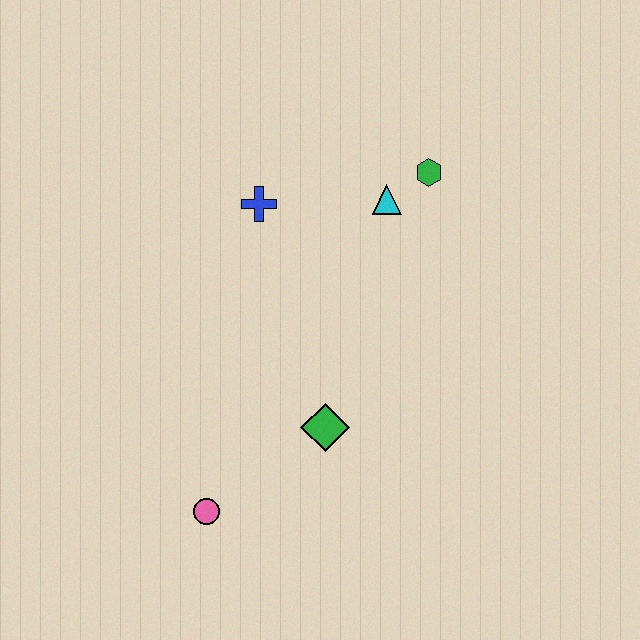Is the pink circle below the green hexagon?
Yes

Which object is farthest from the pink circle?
The green hexagon is farthest from the pink circle.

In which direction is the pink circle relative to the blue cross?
The pink circle is below the blue cross.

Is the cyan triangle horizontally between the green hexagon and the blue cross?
Yes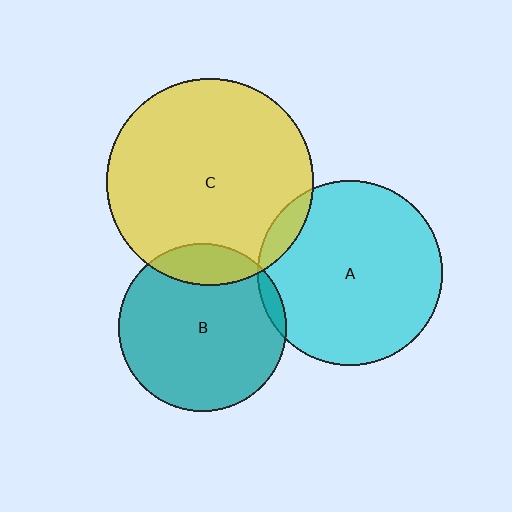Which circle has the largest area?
Circle C (yellow).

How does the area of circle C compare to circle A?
Approximately 1.2 times.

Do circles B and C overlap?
Yes.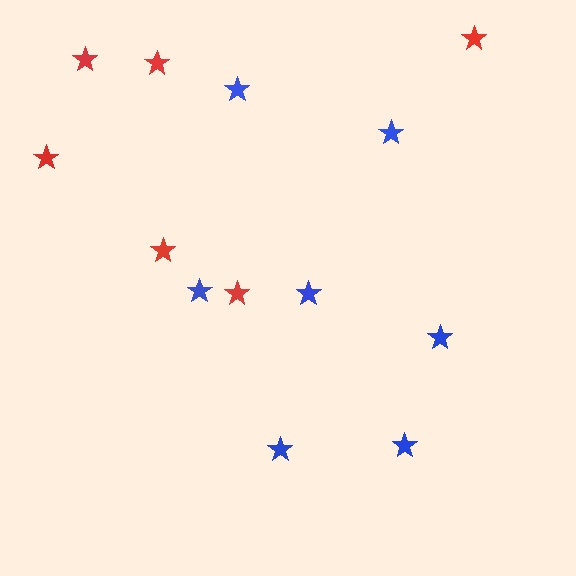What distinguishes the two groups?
There are 2 groups: one group of red stars (6) and one group of blue stars (7).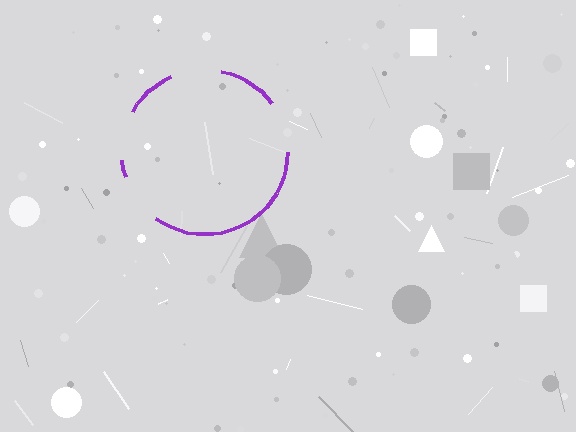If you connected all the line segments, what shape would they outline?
They would outline a circle.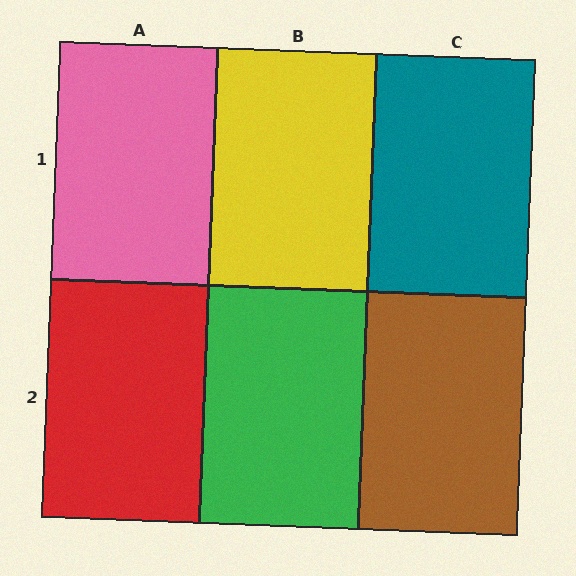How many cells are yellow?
1 cell is yellow.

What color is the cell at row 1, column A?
Pink.